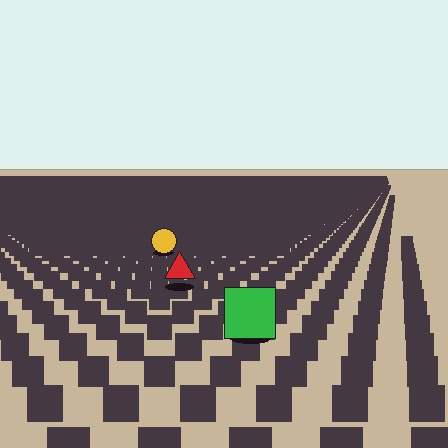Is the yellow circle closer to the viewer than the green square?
No. The green square is closer — you can tell from the texture gradient: the ground texture is coarser near it.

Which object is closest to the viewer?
The green square is closest. The texture marks near it are larger and more spread out.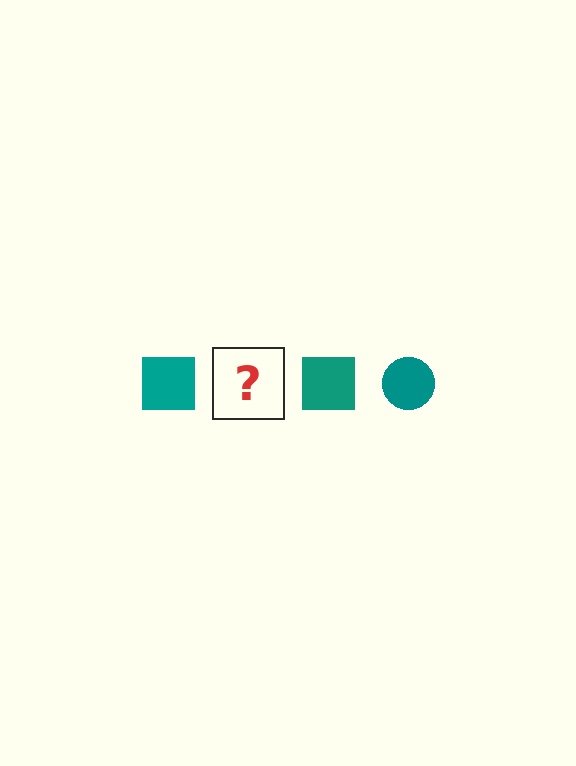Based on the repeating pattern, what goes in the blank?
The blank should be a teal circle.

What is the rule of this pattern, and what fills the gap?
The rule is that the pattern cycles through square, circle shapes in teal. The gap should be filled with a teal circle.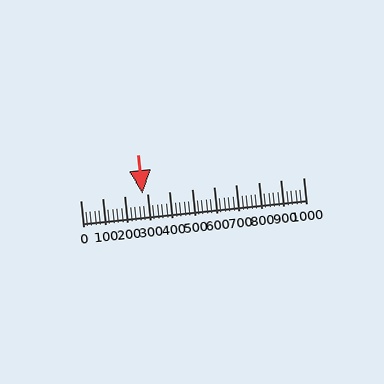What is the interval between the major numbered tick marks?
The major tick marks are spaced 100 units apart.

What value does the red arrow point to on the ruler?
The red arrow points to approximately 280.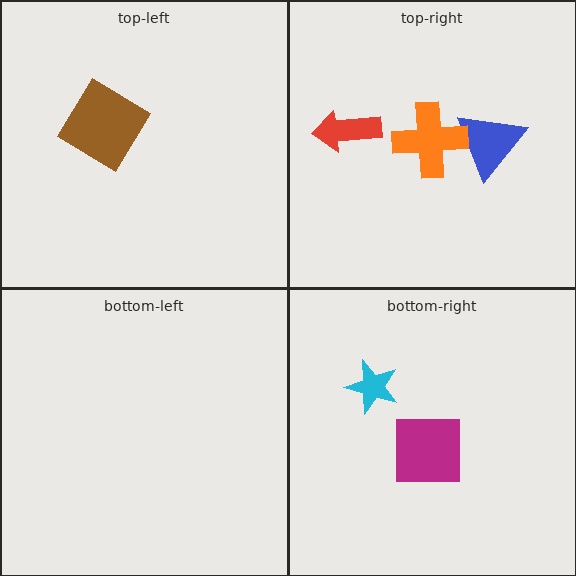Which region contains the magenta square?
The bottom-right region.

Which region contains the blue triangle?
The top-right region.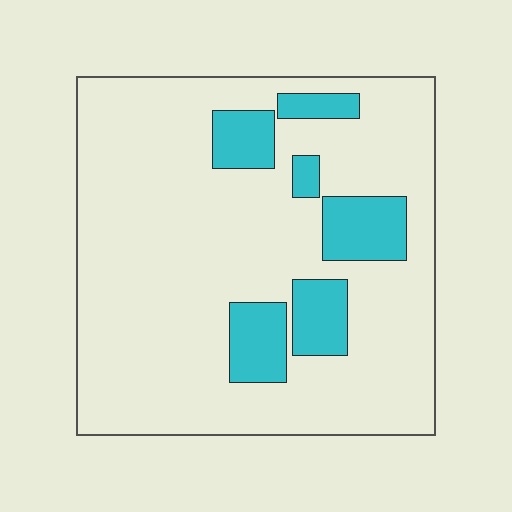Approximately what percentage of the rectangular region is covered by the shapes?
Approximately 15%.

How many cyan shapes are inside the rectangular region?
6.